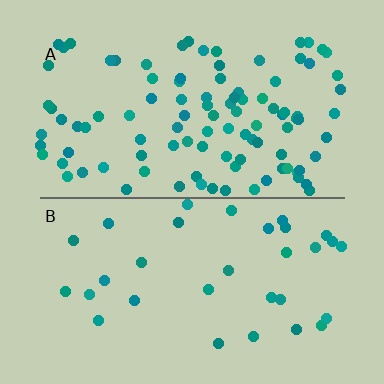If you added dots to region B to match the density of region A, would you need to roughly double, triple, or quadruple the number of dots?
Approximately triple.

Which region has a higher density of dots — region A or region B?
A (the top).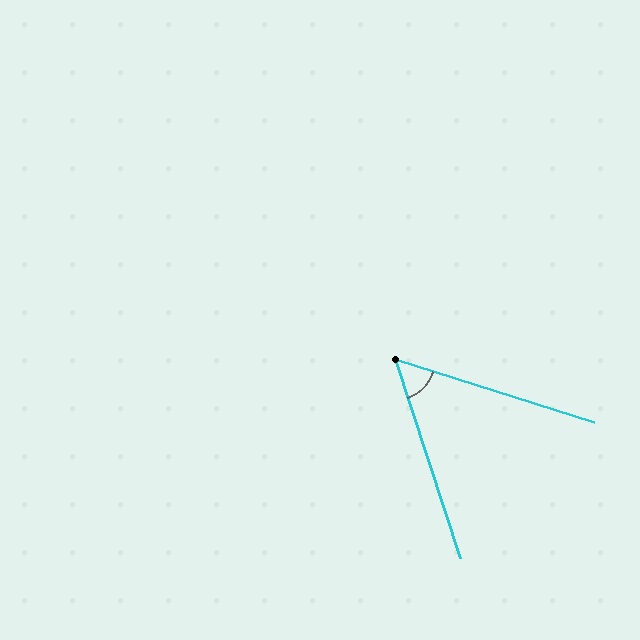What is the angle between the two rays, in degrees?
Approximately 54 degrees.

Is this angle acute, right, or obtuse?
It is acute.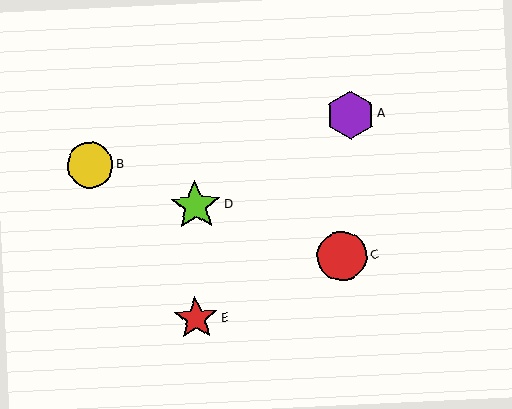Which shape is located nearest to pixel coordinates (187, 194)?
The lime star (labeled D) at (195, 206) is nearest to that location.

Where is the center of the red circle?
The center of the red circle is at (342, 256).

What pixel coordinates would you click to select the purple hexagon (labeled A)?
Click at (350, 115) to select the purple hexagon A.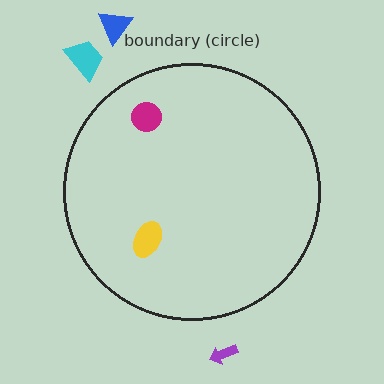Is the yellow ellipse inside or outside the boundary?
Inside.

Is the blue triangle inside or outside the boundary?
Outside.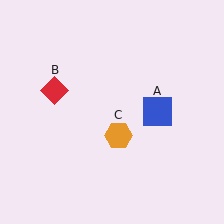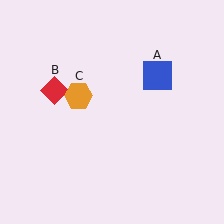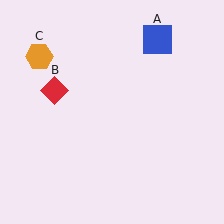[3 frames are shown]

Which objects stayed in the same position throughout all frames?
Red diamond (object B) remained stationary.